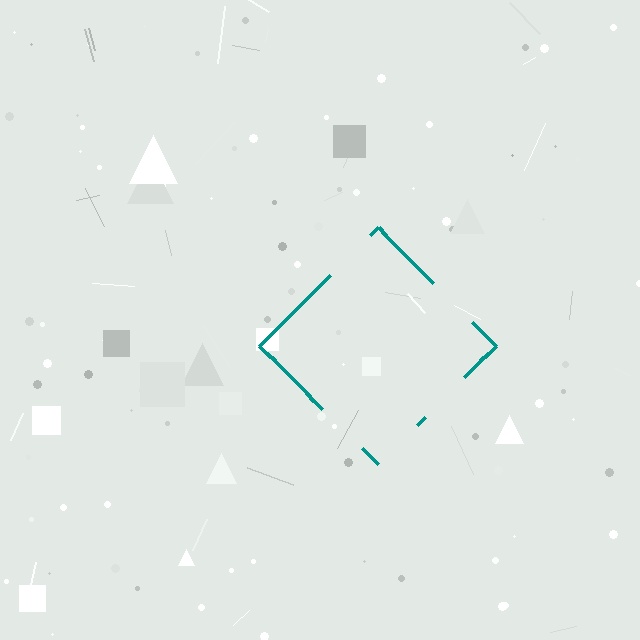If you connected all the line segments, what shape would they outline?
They would outline a diamond.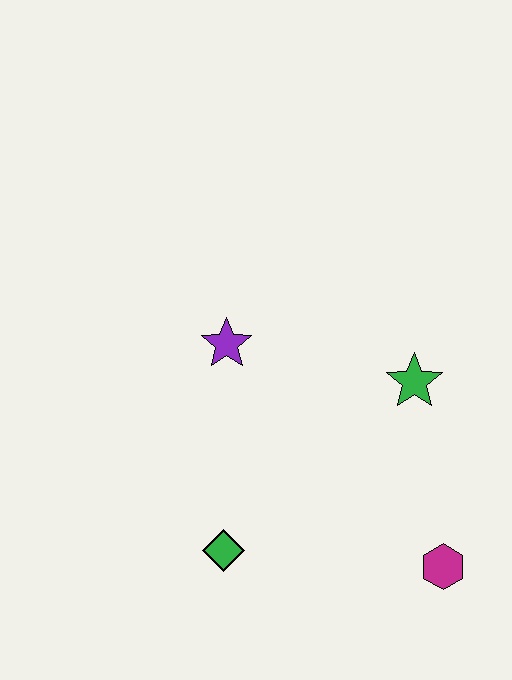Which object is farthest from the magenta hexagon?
The purple star is farthest from the magenta hexagon.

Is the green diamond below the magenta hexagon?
No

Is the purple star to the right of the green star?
No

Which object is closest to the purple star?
The green star is closest to the purple star.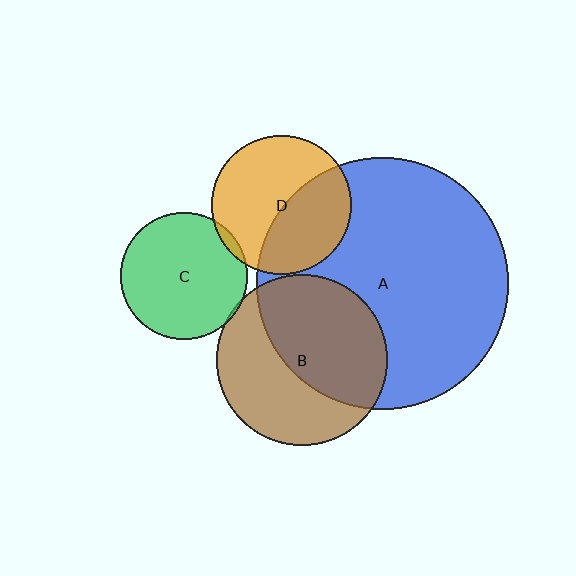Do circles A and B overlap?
Yes.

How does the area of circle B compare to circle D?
Approximately 1.5 times.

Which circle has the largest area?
Circle A (blue).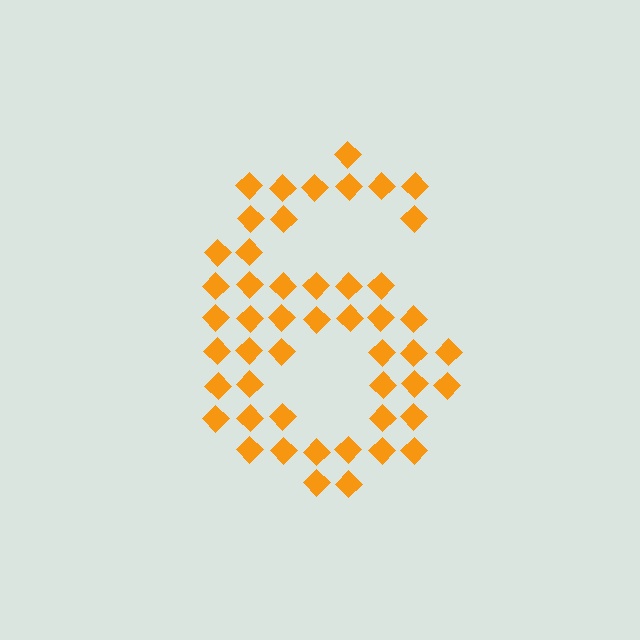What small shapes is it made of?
It is made of small diamonds.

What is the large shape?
The large shape is the digit 6.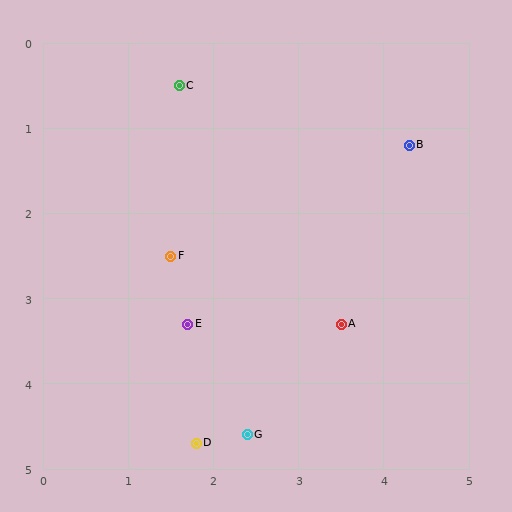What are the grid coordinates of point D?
Point D is at approximately (1.8, 4.7).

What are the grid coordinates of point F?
Point F is at approximately (1.5, 2.5).